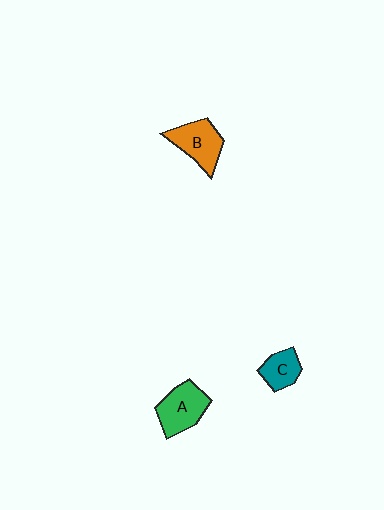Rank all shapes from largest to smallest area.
From largest to smallest: A (green), B (orange), C (teal).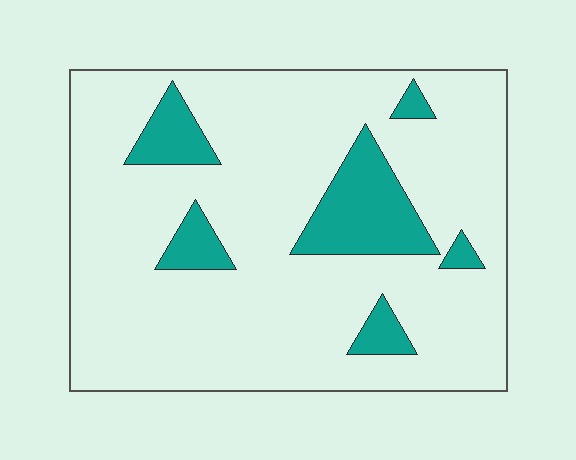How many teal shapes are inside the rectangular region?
6.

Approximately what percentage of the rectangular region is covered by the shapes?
Approximately 15%.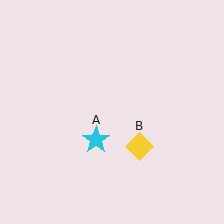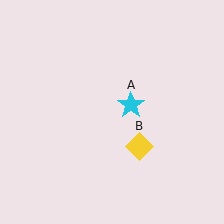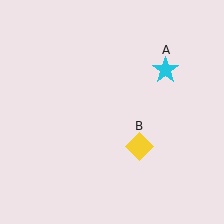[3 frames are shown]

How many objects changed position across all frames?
1 object changed position: cyan star (object A).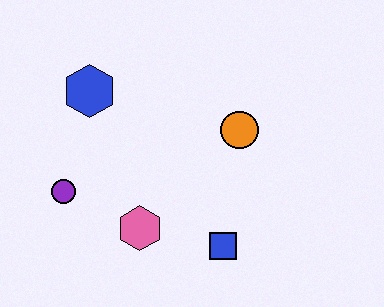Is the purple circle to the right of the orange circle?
No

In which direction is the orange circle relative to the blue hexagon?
The orange circle is to the right of the blue hexagon.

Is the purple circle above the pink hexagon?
Yes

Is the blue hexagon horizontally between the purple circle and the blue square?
Yes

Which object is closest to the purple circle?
The pink hexagon is closest to the purple circle.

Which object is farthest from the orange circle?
The purple circle is farthest from the orange circle.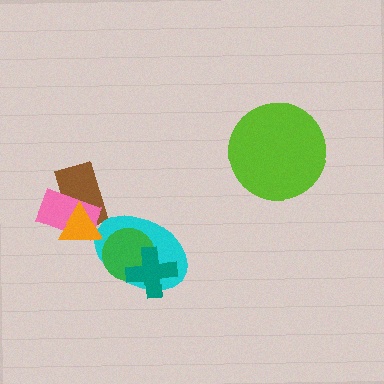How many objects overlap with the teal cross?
2 objects overlap with the teal cross.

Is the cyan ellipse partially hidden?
Yes, it is partially covered by another shape.